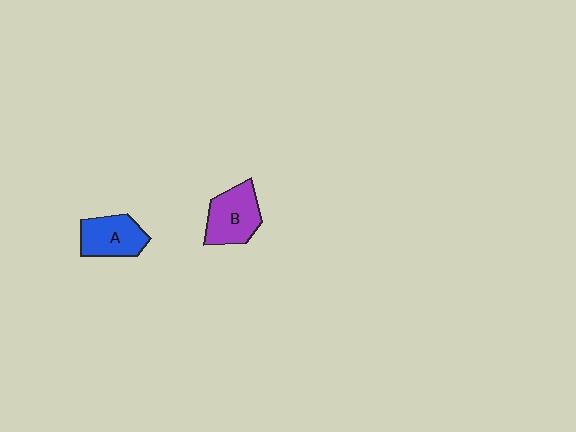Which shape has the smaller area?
Shape A (blue).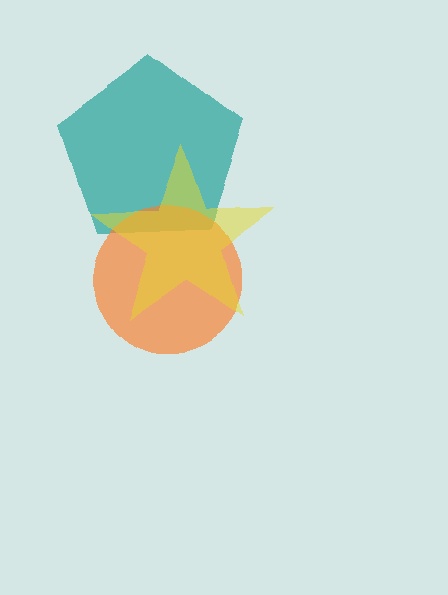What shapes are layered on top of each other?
The layered shapes are: a teal pentagon, an orange circle, a yellow star.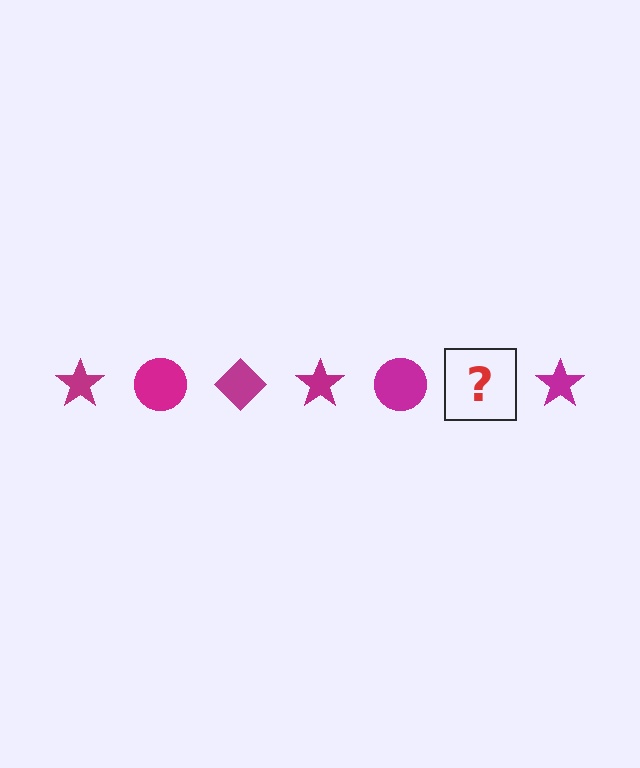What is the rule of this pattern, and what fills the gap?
The rule is that the pattern cycles through star, circle, diamond shapes in magenta. The gap should be filled with a magenta diamond.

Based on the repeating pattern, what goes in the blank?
The blank should be a magenta diamond.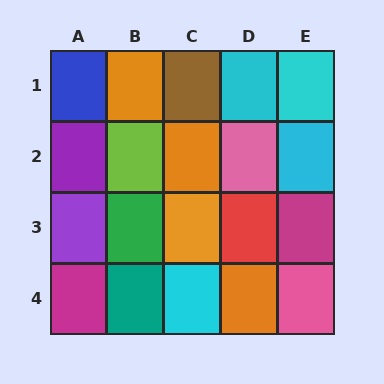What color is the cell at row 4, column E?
Pink.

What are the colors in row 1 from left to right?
Blue, orange, brown, cyan, cyan.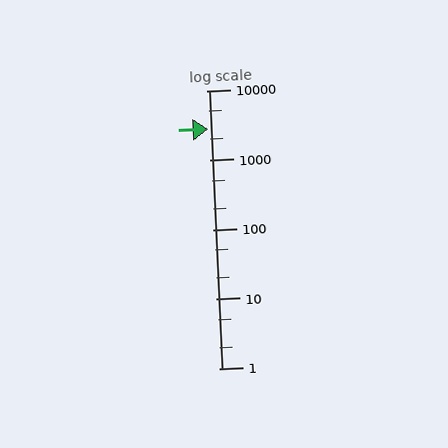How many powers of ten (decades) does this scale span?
The scale spans 4 decades, from 1 to 10000.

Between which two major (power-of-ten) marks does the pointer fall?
The pointer is between 1000 and 10000.